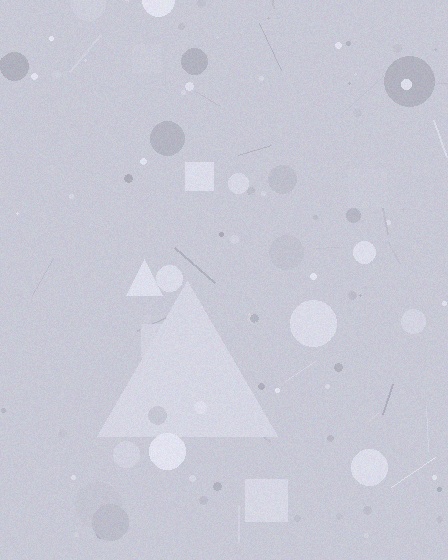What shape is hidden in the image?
A triangle is hidden in the image.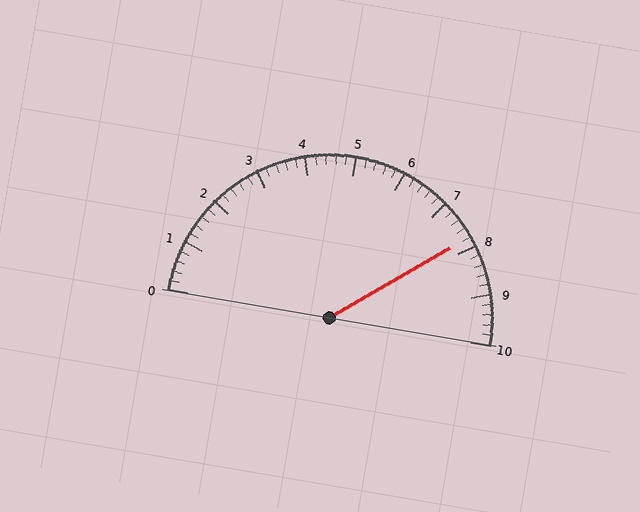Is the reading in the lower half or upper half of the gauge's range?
The reading is in the upper half of the range (0 to 10).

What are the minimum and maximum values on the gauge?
The gauge ranges from 0 to 10.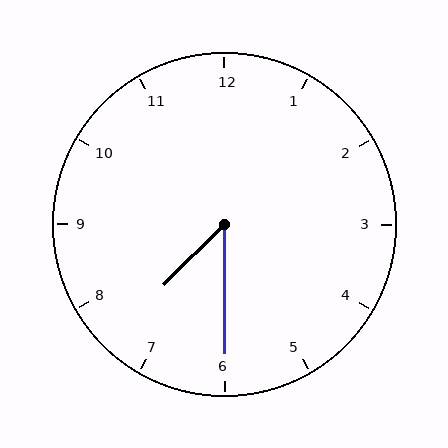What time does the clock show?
7:30.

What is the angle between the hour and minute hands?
Approximately 45 degrees.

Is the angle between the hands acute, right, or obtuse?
It is acute.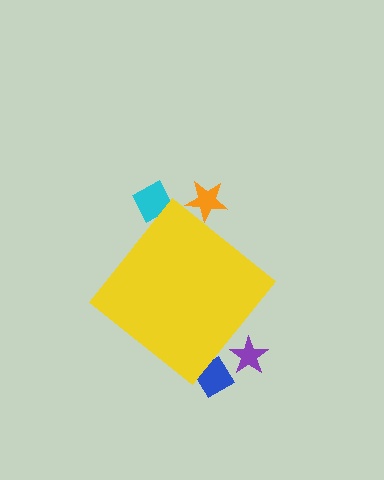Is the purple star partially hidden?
Yes, the purple star is partially hidden behind the yellow diamond.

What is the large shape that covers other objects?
A yellow diamond.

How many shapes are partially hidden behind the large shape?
4 shapes are partially hidden.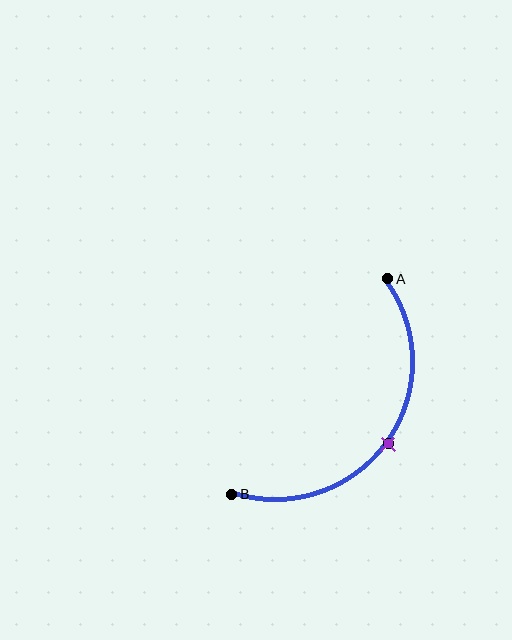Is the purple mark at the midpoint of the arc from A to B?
Yes. The purple mark lies on the arc at equal arc-length from both A and B — it is the arc midpoint.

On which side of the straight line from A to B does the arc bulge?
The arc bulges below and to the right of the straight line connecting A and B.